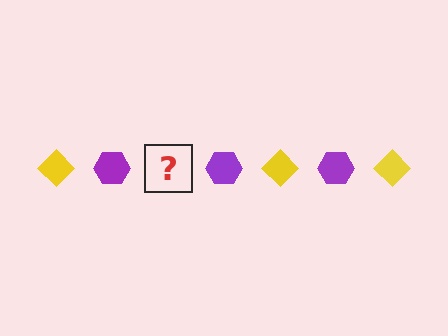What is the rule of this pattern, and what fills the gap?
The rule is that the pattern alternates between yellow diamond and purple hexagon. The gap should be filled with a yellow diamond.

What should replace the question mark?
The question mark should be replaced with a yellow diamond.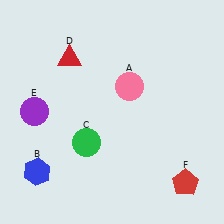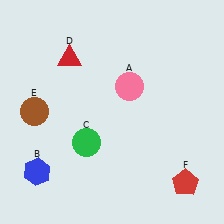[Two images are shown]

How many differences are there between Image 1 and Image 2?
There is 1 difference between the two images.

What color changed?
The circle (E) changed from purple in Image 1 to brown in Image 2.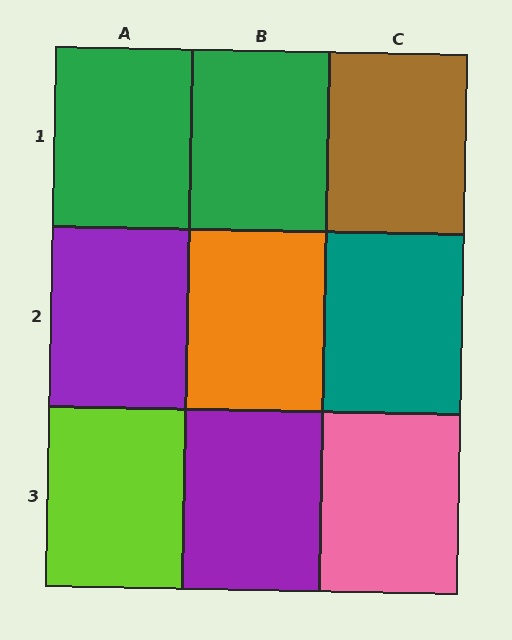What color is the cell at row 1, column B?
Green.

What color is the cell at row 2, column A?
Purple.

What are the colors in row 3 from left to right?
Lime, purple, pink.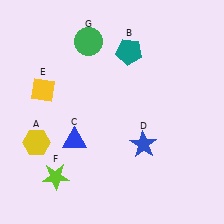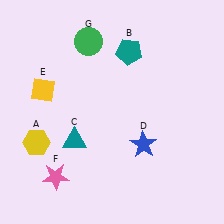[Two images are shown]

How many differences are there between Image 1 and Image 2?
There are 2 differences between the two images.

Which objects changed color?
C changed from blue to teal. F changed from lime to pink.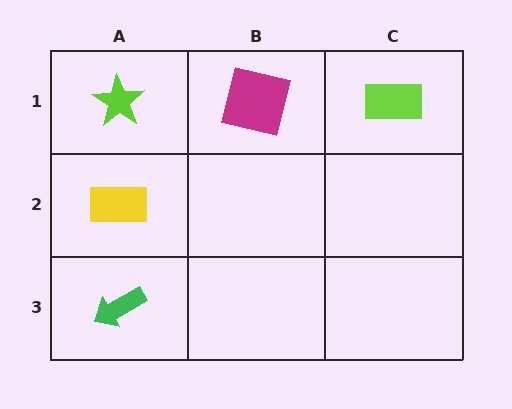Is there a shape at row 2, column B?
No, that cell is empty.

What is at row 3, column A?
A green arrow.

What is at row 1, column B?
A magenta square.